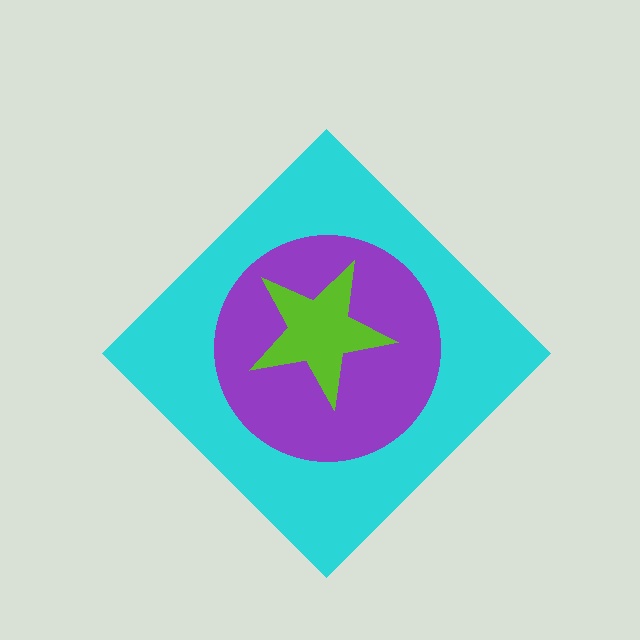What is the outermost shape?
The cyan diamond.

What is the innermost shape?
The lime star.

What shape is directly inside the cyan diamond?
The purple circle.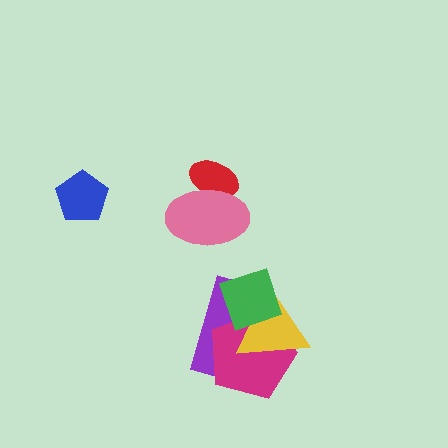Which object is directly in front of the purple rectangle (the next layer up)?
The magenta pentagon is directly in front of the purple rectangle.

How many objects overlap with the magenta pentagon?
3 objects overlap with the magenta pentagon.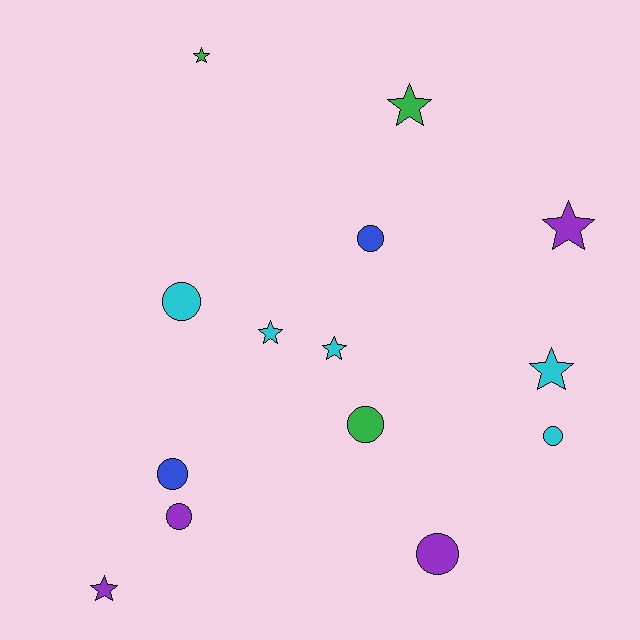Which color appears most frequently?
Cyan, with 5 objects.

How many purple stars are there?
There are 2 purple stars.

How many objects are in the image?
There are 14 objects.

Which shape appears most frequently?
Star, with 7 objects.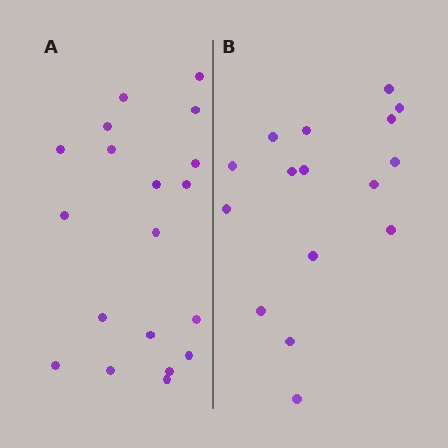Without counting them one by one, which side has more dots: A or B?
Region A (the left region) has more dots.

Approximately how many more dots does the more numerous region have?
Region A has just a few more — roughly 2 or 3 more dots than region B.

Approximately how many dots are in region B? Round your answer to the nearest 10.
About 20 dots. (The exact count is 16, which rounds to 20.)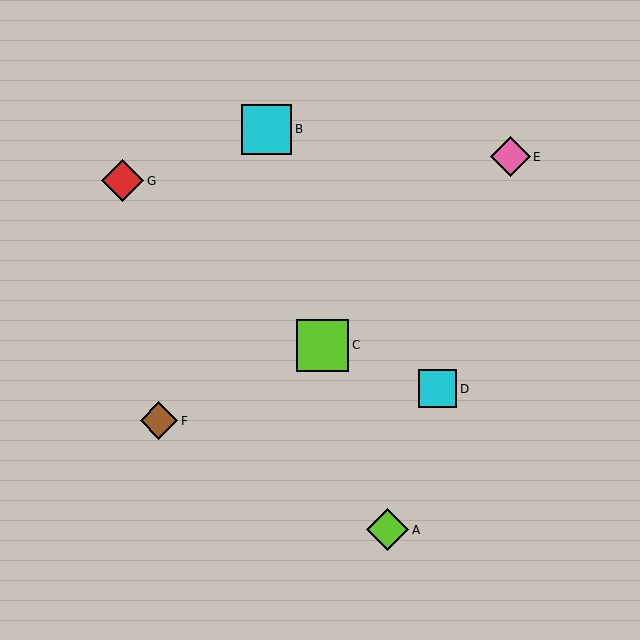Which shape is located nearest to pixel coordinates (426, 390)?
The cyan square (labeled D) at (438, 389) is nearest to that location.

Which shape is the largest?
The lime square (labeled C) is the largest.